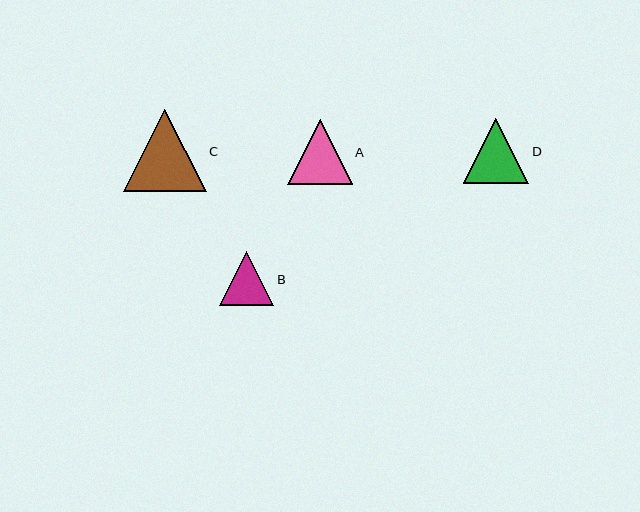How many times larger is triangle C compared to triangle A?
Triangle C is approximately 1.3 times the size of triangle A.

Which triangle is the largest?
Triangle C is the largest with a size of approximately 83 pixels.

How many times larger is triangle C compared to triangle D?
Triangle C is approximately 1.3 times the size of triangle D.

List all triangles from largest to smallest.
From largest to smallest: C, D, A, B.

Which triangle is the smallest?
Triangle B is the smallest with a size of approximately 54 pixels.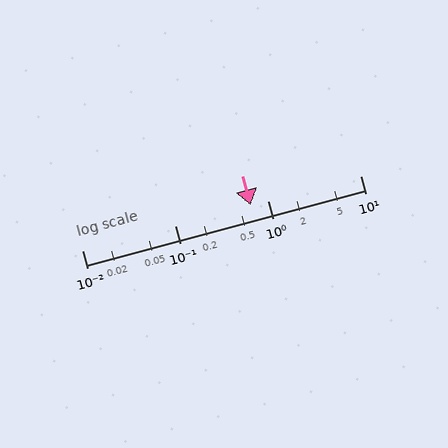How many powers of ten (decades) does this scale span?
The scale spans 3 decades, from 0.01 to 10.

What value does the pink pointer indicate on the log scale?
The pointer indicates approximately 0.66.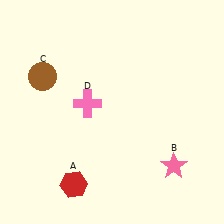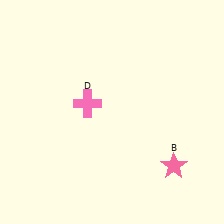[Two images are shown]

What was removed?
The brown circle (C), the red hexagon (A) were removed in Image 2.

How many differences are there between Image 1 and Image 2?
There are 2 differences between the two images.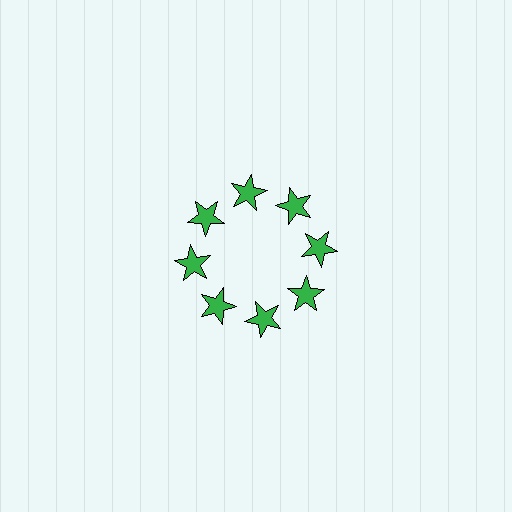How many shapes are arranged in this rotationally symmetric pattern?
There are 8 shapes, arranged in 8 groups of 1.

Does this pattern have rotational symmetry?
Yes, this pattern has 8-fold rotational symmetry. It looks the same after rotating 45 degrees around the center.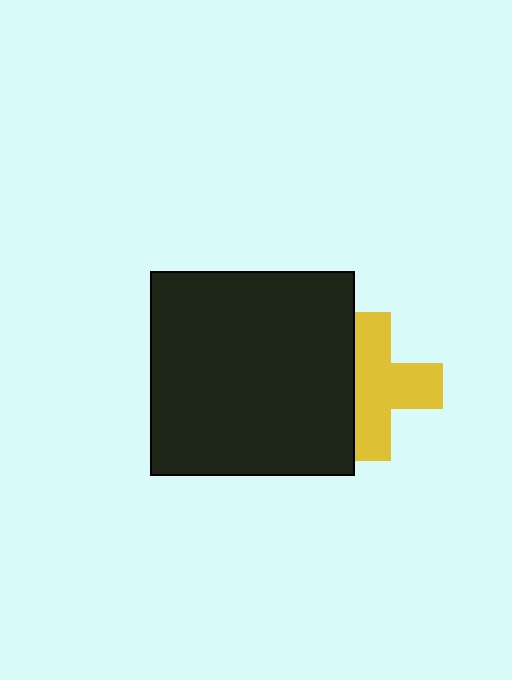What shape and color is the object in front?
The object in front is a black square.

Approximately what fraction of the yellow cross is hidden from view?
Roughly 33% of the yellow cross is hidden behind the black square.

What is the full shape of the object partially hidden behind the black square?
The partially hidden object is a yellow cross.